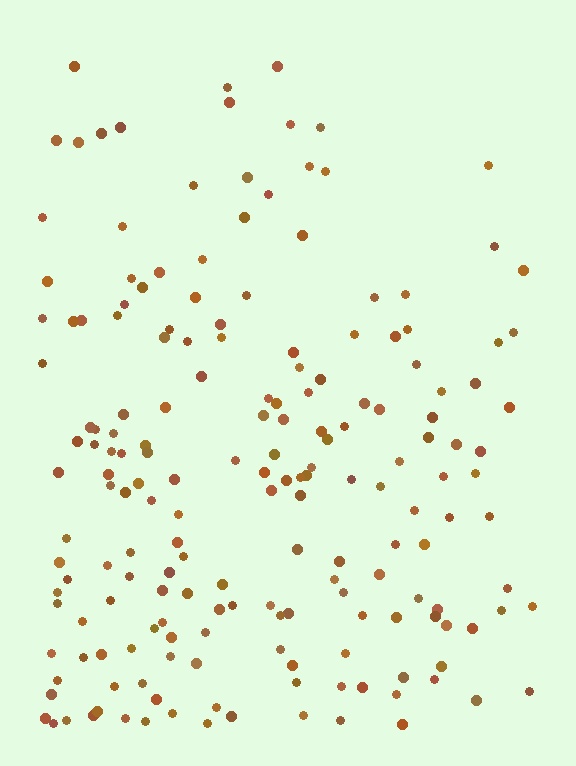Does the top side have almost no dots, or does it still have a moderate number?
Still a moderate number, just noticeably fewer than the bottom.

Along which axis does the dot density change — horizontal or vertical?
Vertical.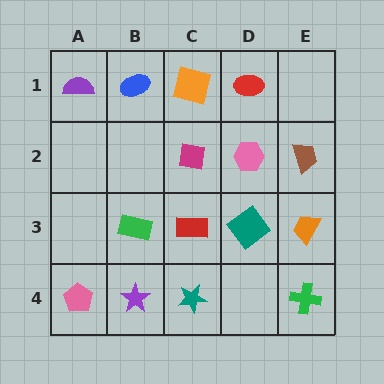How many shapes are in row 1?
4 shapes.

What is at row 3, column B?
A green rectangle.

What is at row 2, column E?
A brown trapezoid.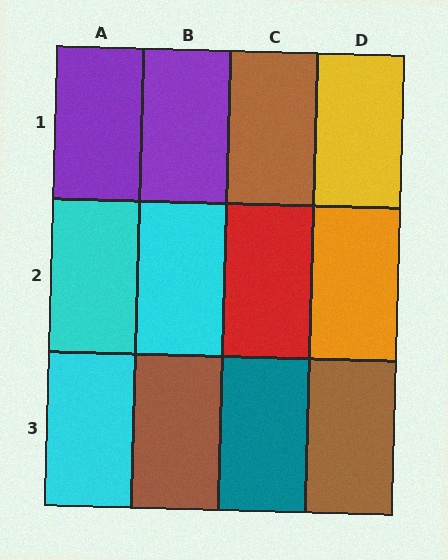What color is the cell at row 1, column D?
Yellow.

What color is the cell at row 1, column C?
Brown.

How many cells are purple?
2 cells are purple.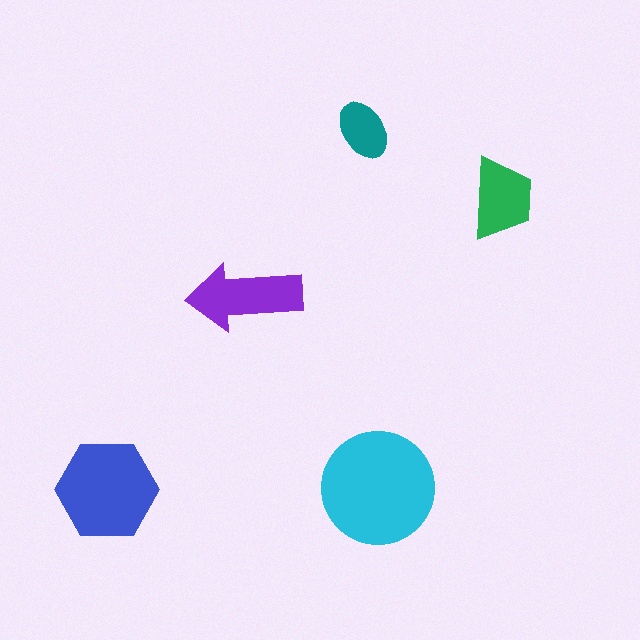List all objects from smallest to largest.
The teal ellipse, the green trapezoid, the purple arrow, the blue hexagon, the cyan circle.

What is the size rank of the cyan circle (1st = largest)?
1st.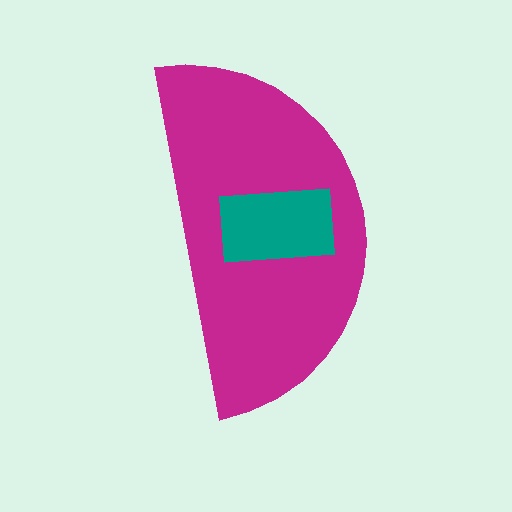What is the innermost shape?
The teal rectangle.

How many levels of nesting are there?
2.